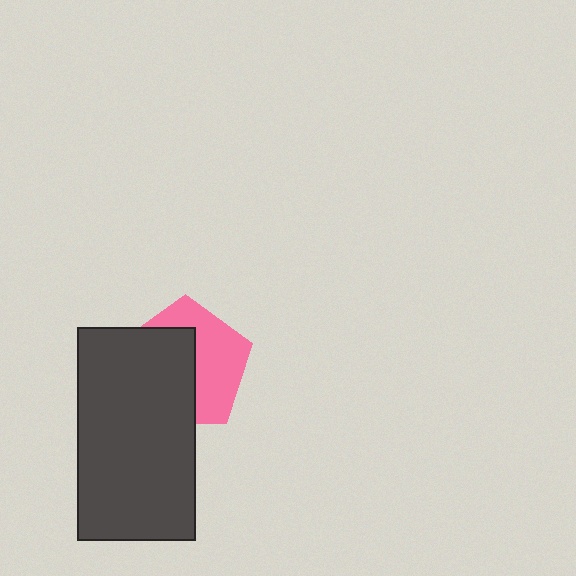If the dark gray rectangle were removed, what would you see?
You would see the complete pink pentagon.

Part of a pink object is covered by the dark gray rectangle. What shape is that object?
It is a pentagon.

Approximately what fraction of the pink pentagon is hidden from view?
Roughly 52% of the pink pentagon is hidden behind the dark gray rectangle.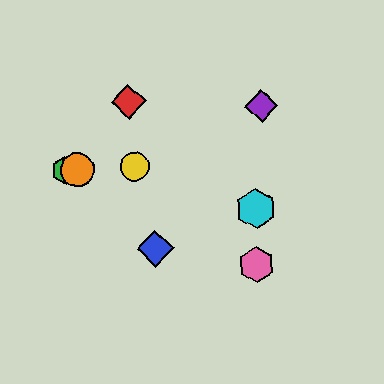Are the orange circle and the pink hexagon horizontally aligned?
No, the orange circle is at y≈170 and the pink hexagon is at y≈264.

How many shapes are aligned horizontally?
3 shapes (the green hexagon, the yellow circle, the orange circle) are aligned horizontally.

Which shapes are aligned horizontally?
The green hexagon, the yellow circle, the orange circle are aligned horizontally.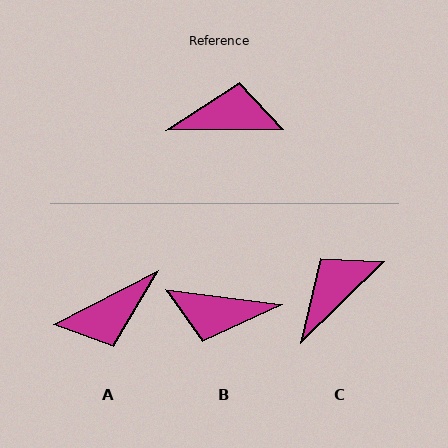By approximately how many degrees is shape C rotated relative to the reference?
Approximately 44 degrees counter-clockwise.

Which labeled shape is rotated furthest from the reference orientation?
B, about 172 degrees away.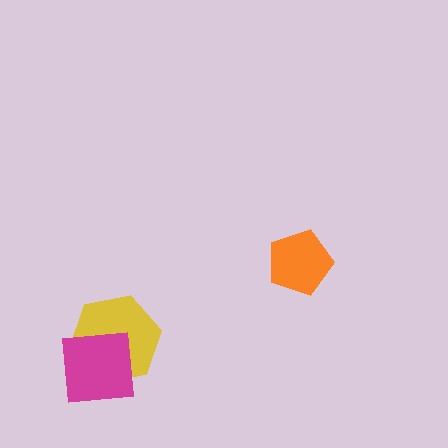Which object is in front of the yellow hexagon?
The magenta square is in front of the yellow hexagon.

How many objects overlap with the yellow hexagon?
1 object overlaps with the yellow hexagon.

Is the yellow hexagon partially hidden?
Yes, it is partially covered by another shape.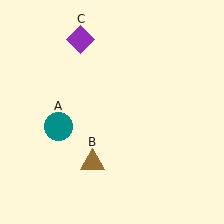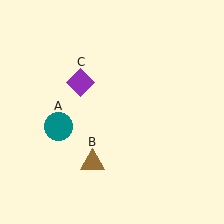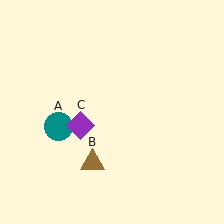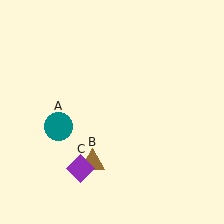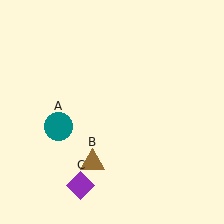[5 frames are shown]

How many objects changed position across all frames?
1 object changed position: purple diamond (object C).